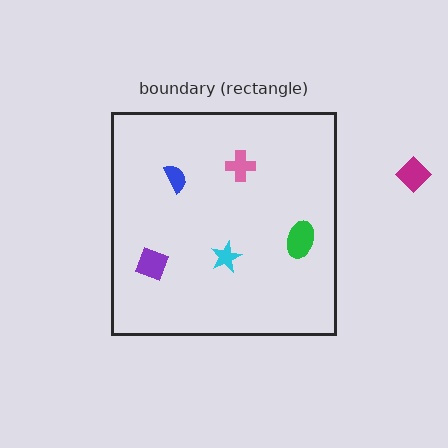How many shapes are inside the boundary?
5 inside, 1 outside.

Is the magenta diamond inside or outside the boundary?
Outside.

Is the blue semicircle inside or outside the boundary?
Inside.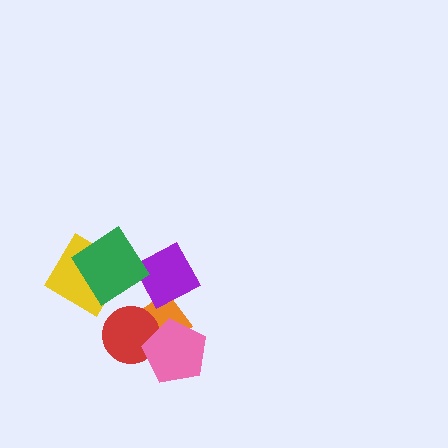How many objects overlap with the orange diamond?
3 objects overlap with the orange diamond.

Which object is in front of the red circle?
The pink pentagon is in front of the red circle.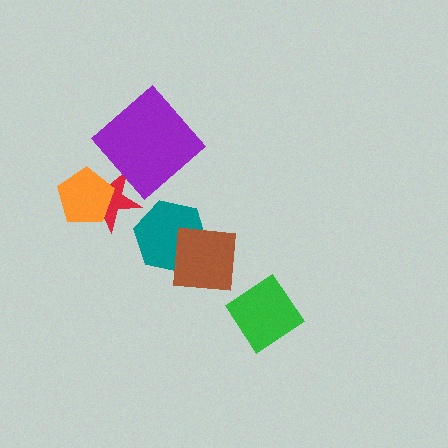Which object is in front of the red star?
The orange pentagon is in front of the red star.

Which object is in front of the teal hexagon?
The brown square is in front of the teal hexagon.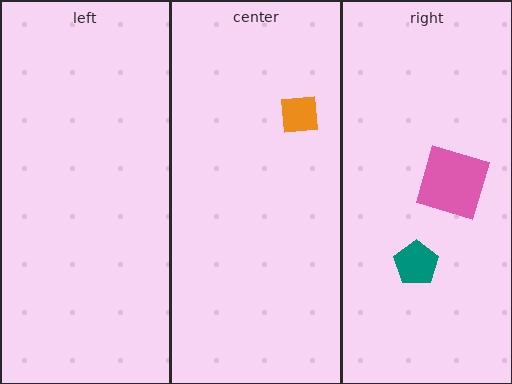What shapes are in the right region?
The teal pentagon, the pink square.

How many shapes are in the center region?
1.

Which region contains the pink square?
The right region.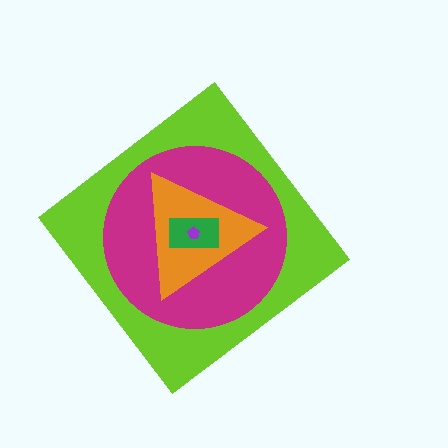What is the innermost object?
The purple pentagon.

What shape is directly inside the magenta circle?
The orange triangle.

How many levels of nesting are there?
5.